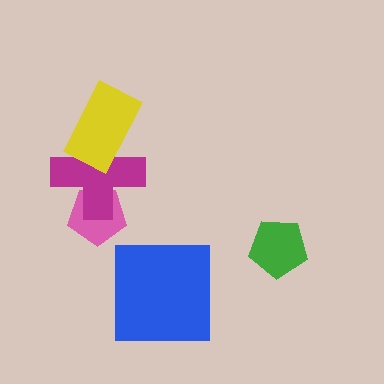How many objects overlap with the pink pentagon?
1 object overlaps with the pink pentagon.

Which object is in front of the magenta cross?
The yellow rectangle is in front of the magenta cross.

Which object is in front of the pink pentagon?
The magenta cross is in front of the pink pentagon.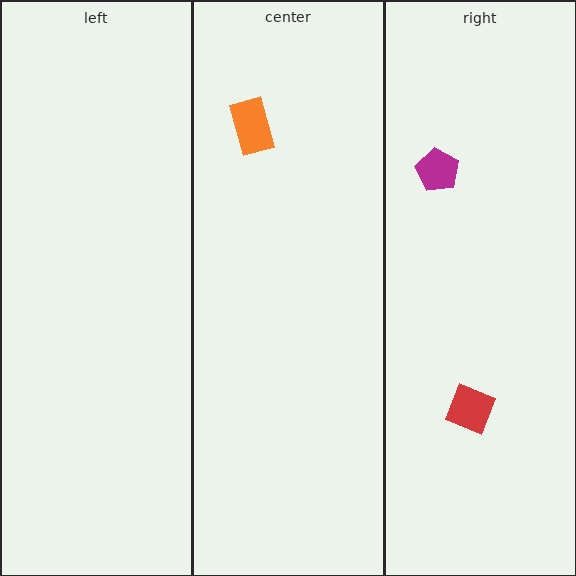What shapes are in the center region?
The orange rectangle.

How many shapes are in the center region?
1.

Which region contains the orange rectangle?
The center region.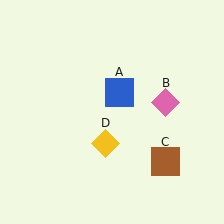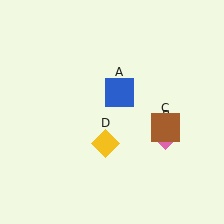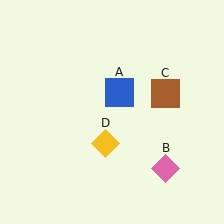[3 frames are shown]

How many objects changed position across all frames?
2 objects changed position: pink diamond (object B), brown square (object C).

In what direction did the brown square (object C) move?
The brown square (object C) moved up.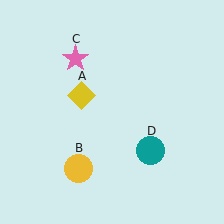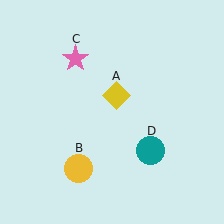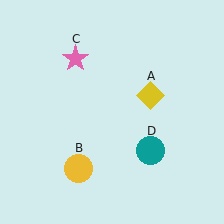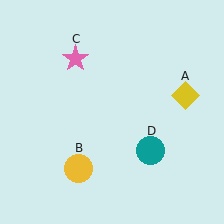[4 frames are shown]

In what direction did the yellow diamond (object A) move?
The yellow diamond (object A) moved right.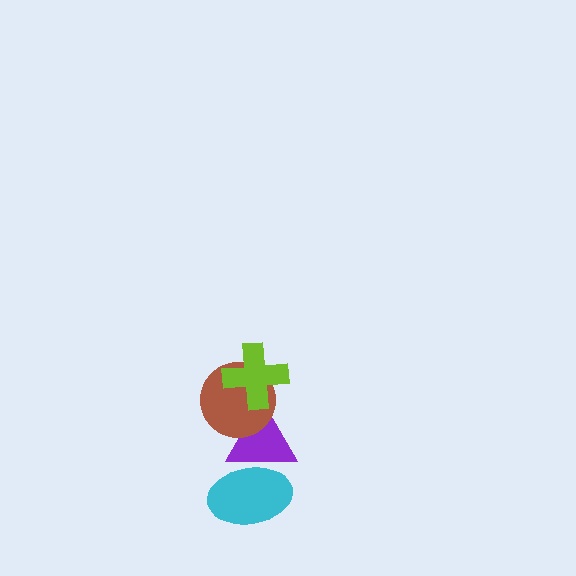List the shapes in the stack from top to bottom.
From top to bottom: the lime cross, the brown circle, the purple triangle, the cyan ellipse.